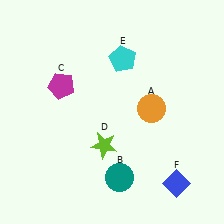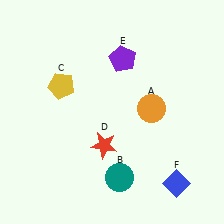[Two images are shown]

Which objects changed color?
C changed from magenta to yellow. D changed from lime to red. E changed from cyan to purple.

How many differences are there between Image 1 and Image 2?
There are 3 differences between the two images.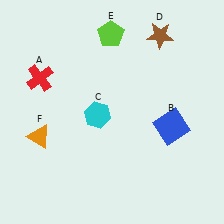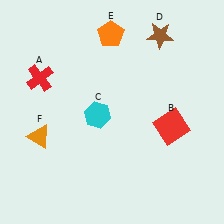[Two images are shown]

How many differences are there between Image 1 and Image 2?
There are 2 differences between the two images.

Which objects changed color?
B changed from blue to red. E changed from lime to orange.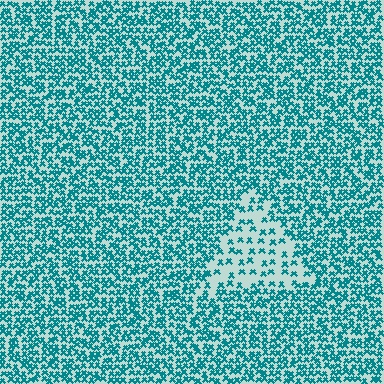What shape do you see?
I see a triangle.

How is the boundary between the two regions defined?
The boundary is defined by a change in element density (approximately 2.5x ratio). All elements are the same color, size, and shape.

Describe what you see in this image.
The image contains small teal elements arranged at two different densities. A triangle-shaped region is visible where the elements are less densely packed than the surrounding area.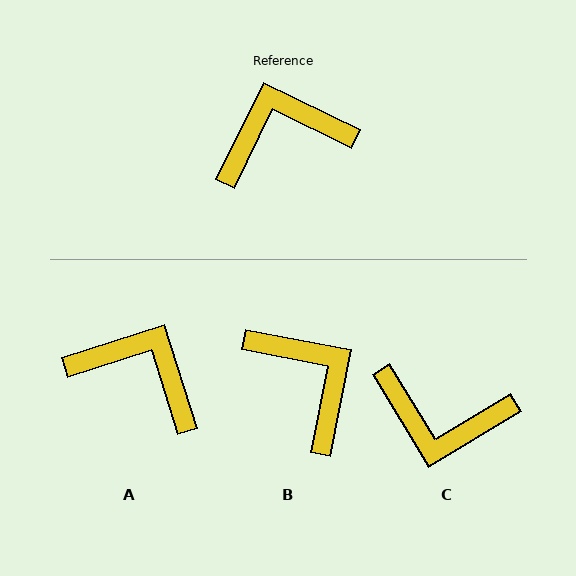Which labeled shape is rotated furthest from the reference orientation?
C, about 147 degrees away.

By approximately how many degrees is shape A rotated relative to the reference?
Approximately 46 degrees clockwise.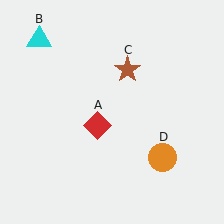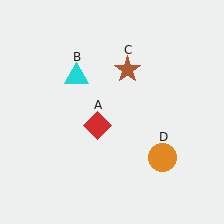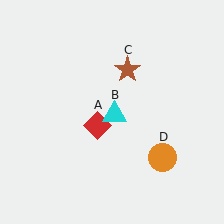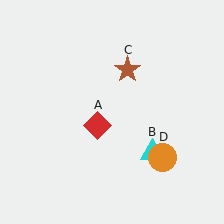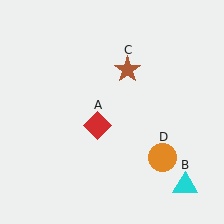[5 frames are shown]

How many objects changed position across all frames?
1 object changed position: cyan triangle (object B).